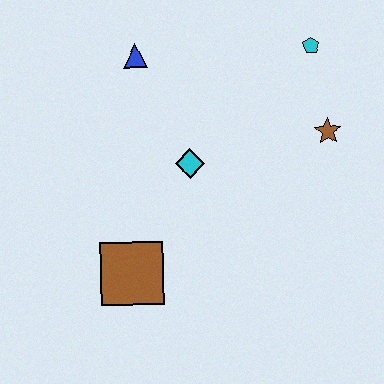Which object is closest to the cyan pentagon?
The brown star is closest to the cyan pentagon.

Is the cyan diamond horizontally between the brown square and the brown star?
Yes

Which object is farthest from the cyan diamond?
The cyan pentagon is farthest from the cyan diamond.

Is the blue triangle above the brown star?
Yes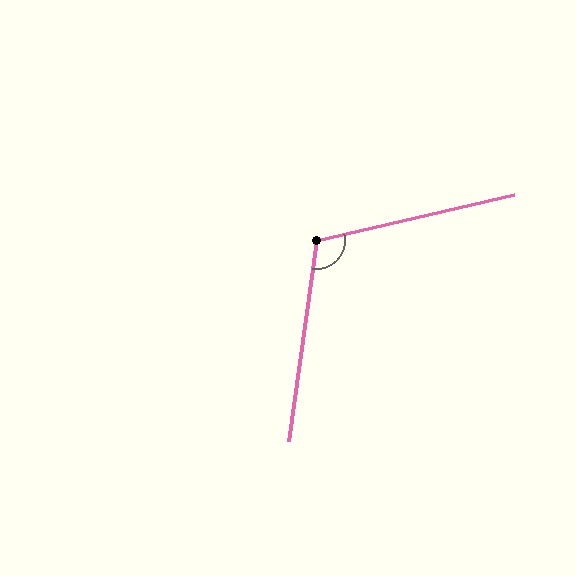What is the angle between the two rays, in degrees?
Approximately 111 degrees.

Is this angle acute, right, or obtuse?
It is obtuse.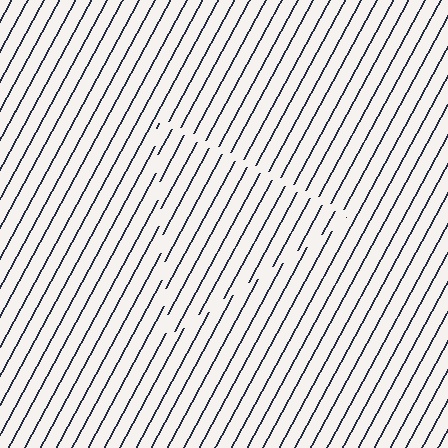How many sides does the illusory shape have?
3 sides — the line-ends trace a triangle.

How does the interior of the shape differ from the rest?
The interior of the shape contains the same grating, shifted by half a period — the contour is defined by the phase discontinuity where line-ends from the inner and outer gratings abut.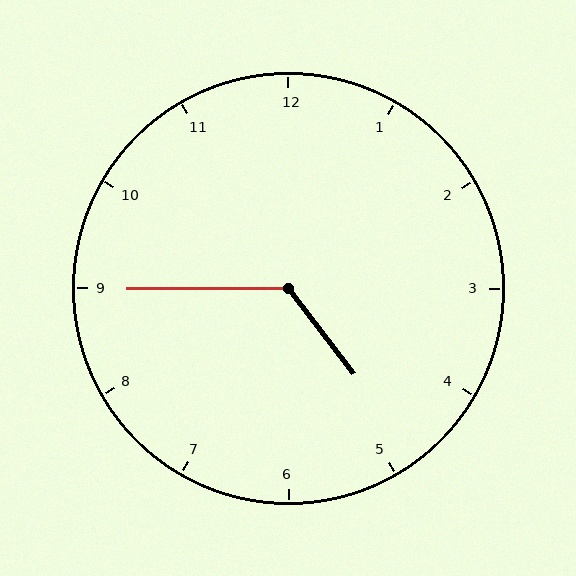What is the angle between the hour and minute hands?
Approximately 128 degrees.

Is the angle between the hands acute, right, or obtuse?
It is obtuse.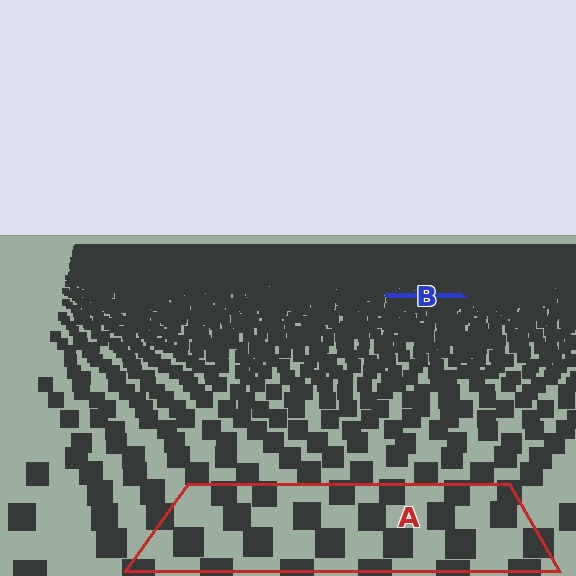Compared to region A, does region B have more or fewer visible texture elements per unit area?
Region B has more texture elements per unit area — they are packed more densely because it is farther away.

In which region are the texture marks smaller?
The texture marks are smaller in region B, because it is farther away.